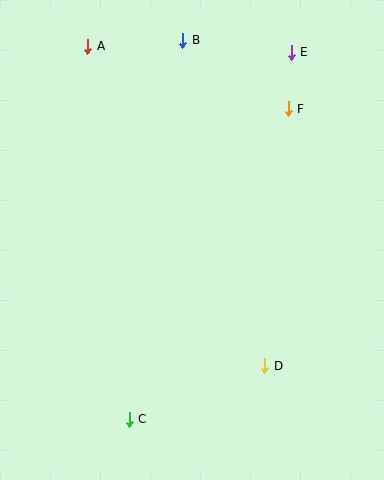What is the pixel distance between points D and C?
The distance between D and C is 146 pixels.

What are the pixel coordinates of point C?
Point C is at (129, 419).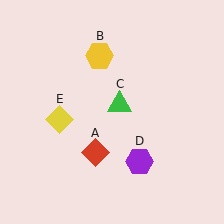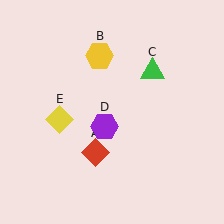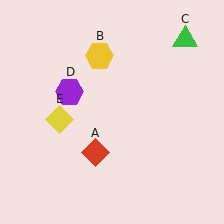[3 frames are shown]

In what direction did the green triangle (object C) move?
The green triangle (object C) moved up and to the right.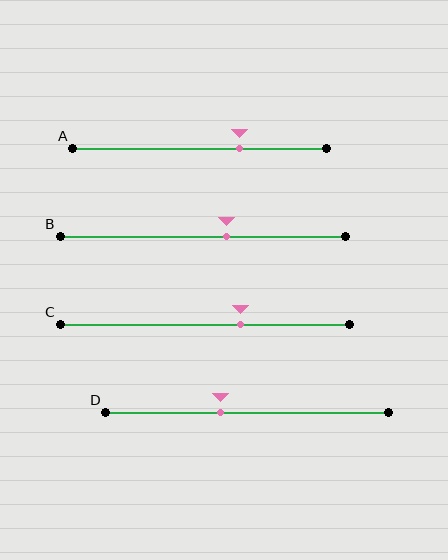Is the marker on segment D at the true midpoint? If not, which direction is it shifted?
No, the marker on segment D is shifted to the left by about 9% of the segment length.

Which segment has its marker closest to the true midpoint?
Segment B has its marker closest to the true midpoint.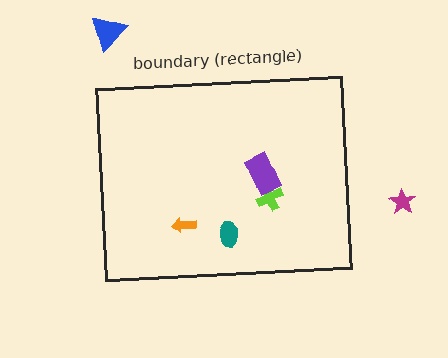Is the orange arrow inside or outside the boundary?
Inside.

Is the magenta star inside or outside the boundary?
Outside.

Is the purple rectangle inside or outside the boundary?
Inside.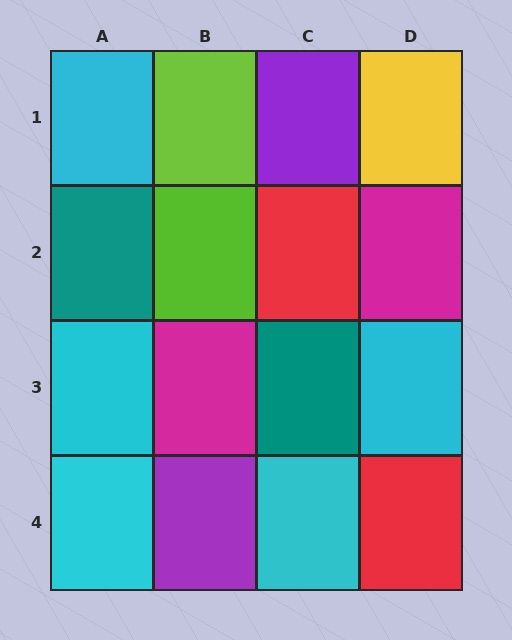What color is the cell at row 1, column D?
Yellow.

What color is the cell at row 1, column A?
Cyan.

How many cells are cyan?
5 cells are cyan.